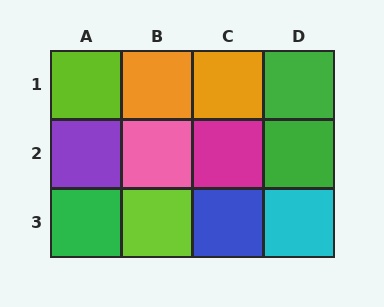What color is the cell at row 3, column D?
Cyan.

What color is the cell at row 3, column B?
Lime.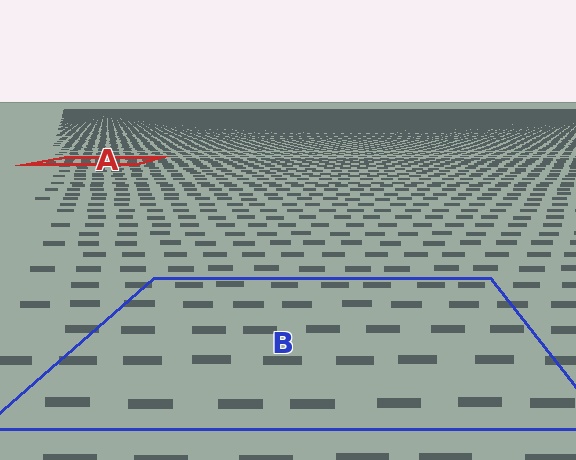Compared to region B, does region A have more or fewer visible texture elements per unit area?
Region A has more texture elements per unit area — they are packed more densely because it is farther away.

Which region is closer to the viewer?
Region B is closer. The texture elements there are larger and more spread out.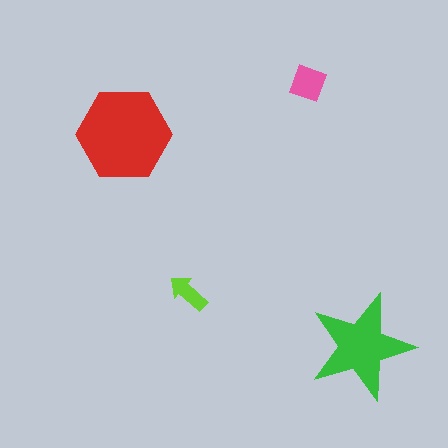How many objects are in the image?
There are 4 objects in the image.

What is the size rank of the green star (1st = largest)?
2nd.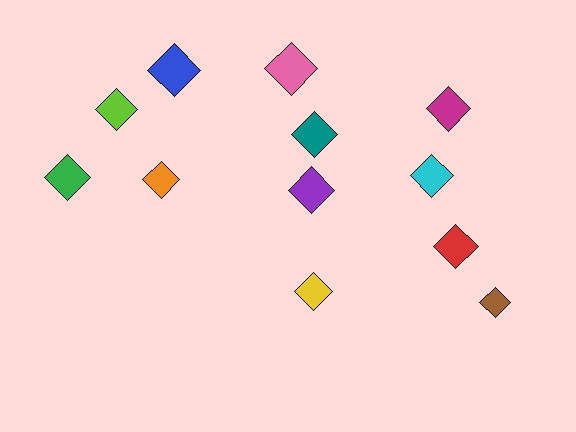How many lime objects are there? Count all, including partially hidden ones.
There is 1 lime object.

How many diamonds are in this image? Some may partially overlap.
There are 12 diamonds.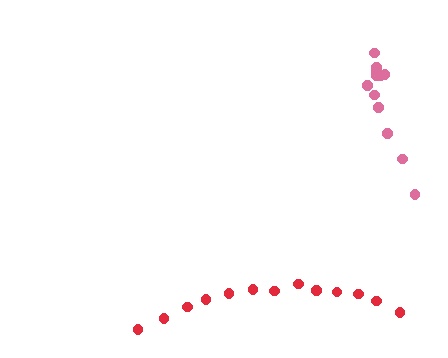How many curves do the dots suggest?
There are 2 distinct paths.